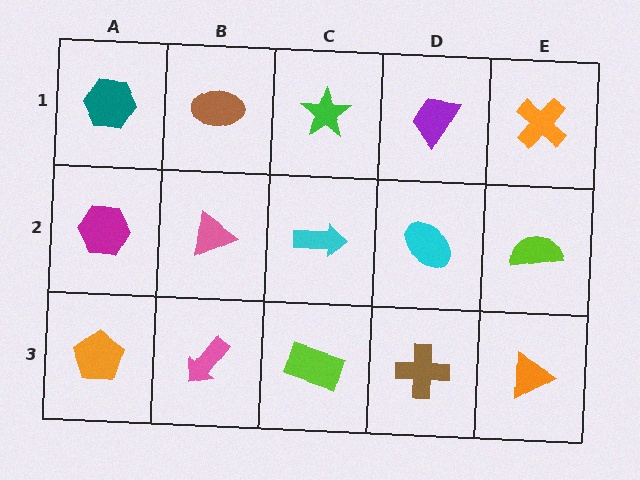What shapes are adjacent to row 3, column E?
A lime semicircle (row 2, column E), a brown cross (row 3, column D).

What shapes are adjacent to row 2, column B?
A brown ellipse (row 1, column B), a pink arrow (row 3, column B), a magenta hexagon (row 2, column A), a cyan arrow (row 2, column C).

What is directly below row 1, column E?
A lime semicircle.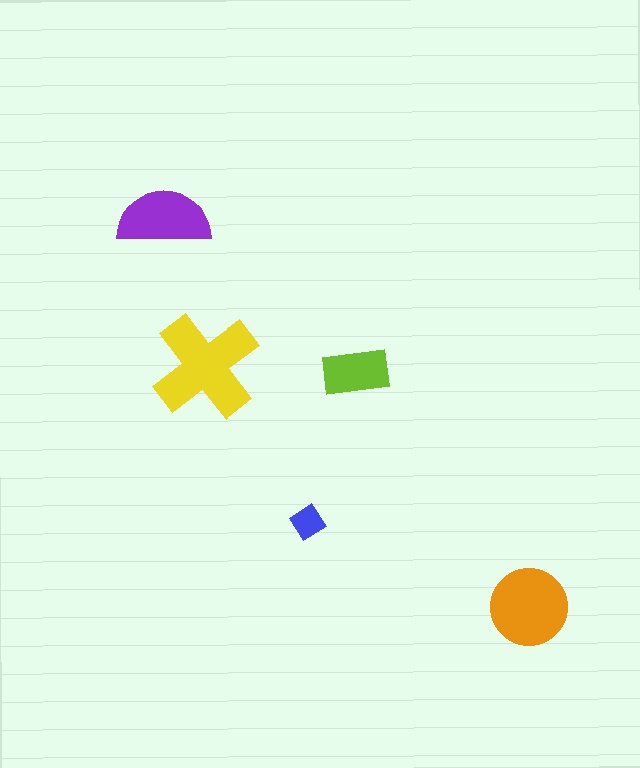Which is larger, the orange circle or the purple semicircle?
The orange circle.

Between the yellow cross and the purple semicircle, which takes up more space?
The yellow cross.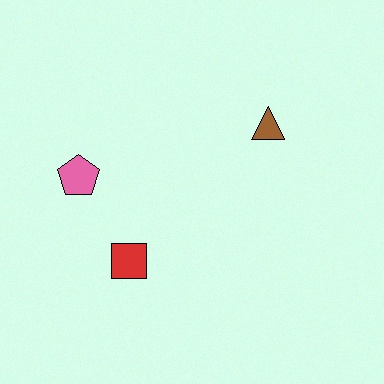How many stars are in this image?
There are no stars.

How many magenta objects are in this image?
There are no magenta objects.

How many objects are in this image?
There are 3 objects.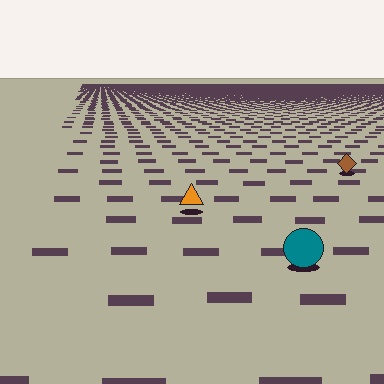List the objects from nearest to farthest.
From nearest to farthest: the teal circle, the orange triangle, the brown diamond.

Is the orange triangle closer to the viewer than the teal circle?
No. The teal circle is closer — you can tell from the texture gradient: the ground texture is coarser near it.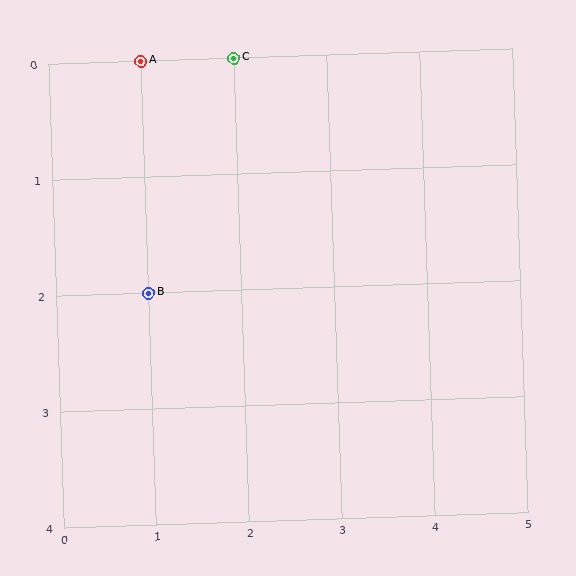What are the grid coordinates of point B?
Point B is at grid coordinates (1, 2).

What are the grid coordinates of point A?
Point A is at grid coordinates (1, 0).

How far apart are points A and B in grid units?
Points A and B are 2 rows apart.